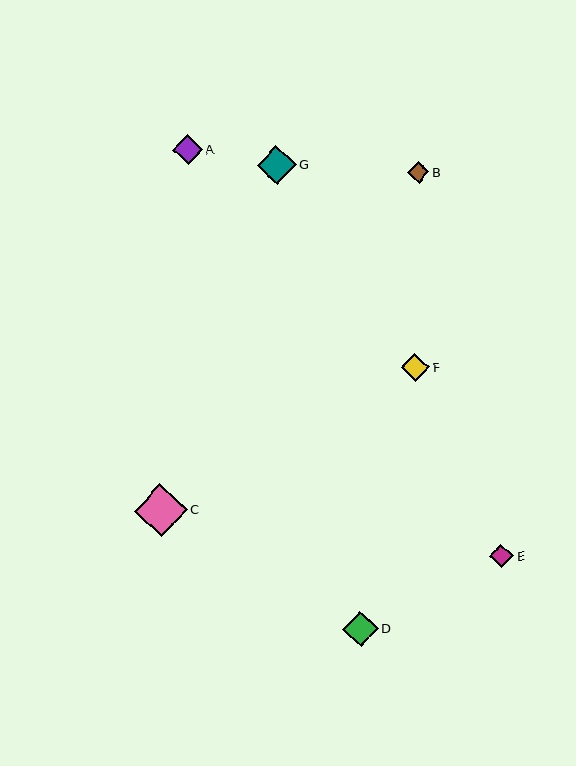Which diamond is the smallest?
Diamond B is the smallest with a size of approximately 22 pixels.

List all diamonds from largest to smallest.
From largest to smallest: C, G, D, A, F, E, B.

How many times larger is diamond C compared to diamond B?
Diamond C is approximately 2.4 times the size of diamond B.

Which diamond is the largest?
Diamond C is the largest with a size of approximately 53 pixels.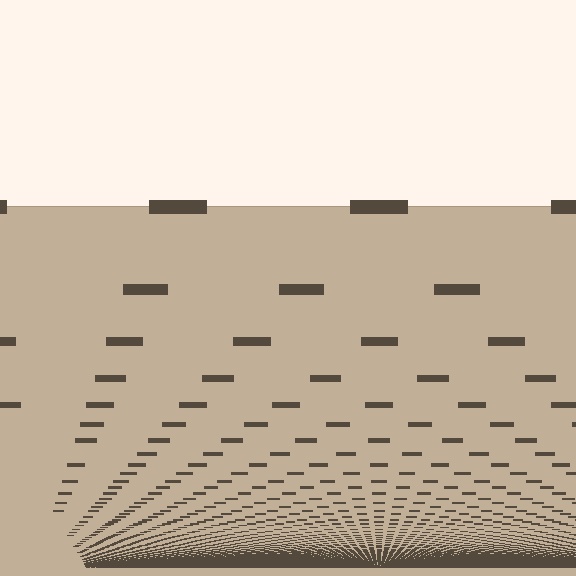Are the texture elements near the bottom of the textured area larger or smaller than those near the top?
Smaller. The gradient is inverted — elements near the bottom are smaller and denser.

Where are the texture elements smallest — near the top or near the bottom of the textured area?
Near the bottom.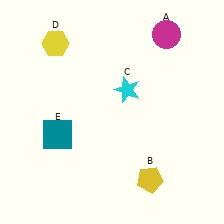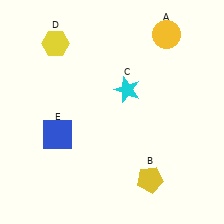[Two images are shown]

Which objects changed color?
A changed from magenta to yellow. E changed from teal to blue.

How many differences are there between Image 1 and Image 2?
There are 2 differences between the two images.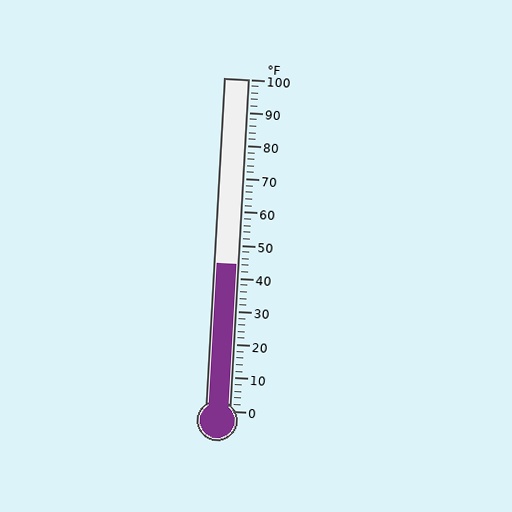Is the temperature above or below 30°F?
The temperature is above 30°F.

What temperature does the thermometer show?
The thermometer shows approximately 44°F.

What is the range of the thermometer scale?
The thermometer scale ranges from 0°F to 100°F.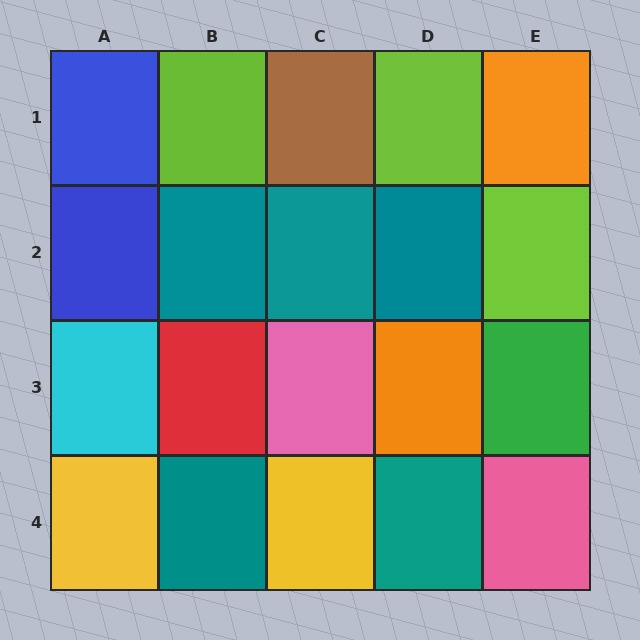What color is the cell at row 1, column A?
Blue.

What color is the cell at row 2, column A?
Blue.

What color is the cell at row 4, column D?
Teal.